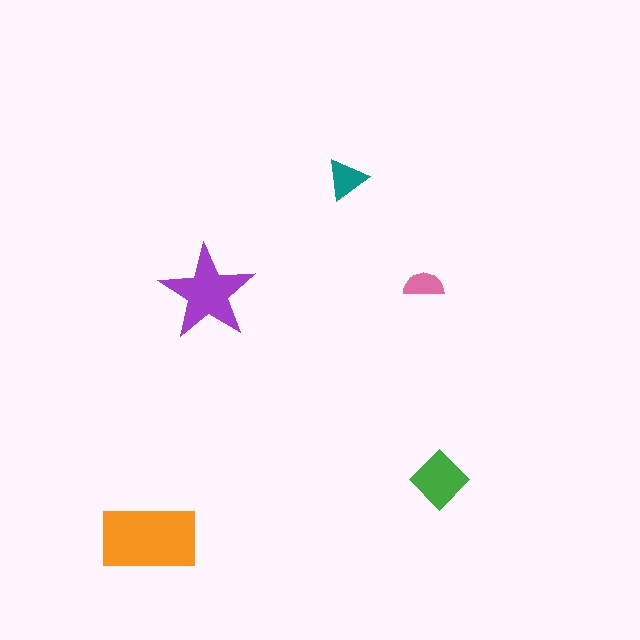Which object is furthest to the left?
The orange rectangle is leftmost.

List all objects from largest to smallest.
The orange rectangle, the purple star, the green diamond, the teal triangle, the pink semicircle.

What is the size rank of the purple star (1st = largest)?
2nd.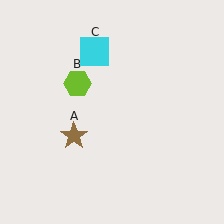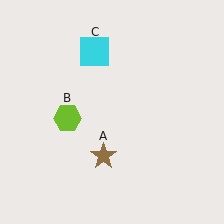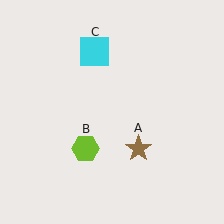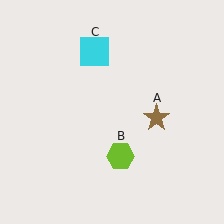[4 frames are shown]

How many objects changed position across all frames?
2 objects changed position: brown star (object A), lime hexagon (object B).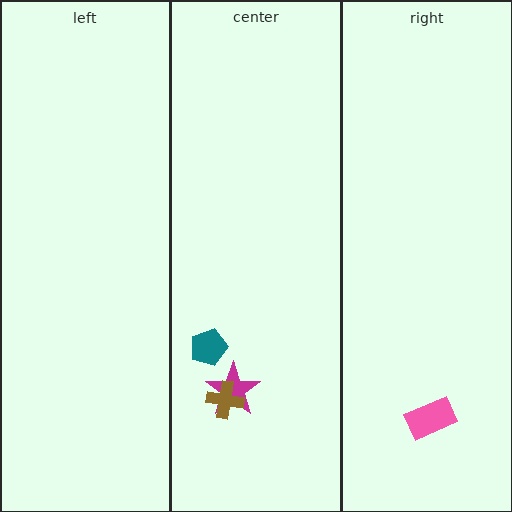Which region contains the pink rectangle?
The right region.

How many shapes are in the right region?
1.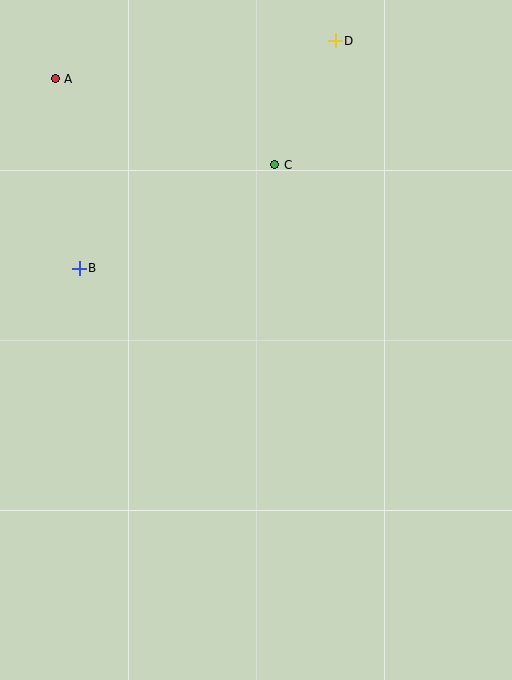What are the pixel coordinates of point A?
Point A is at (55, 79).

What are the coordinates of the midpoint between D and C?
The midpoint between D and C is at (305, 103).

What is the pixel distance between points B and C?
The distance between B and C is 221 pixels.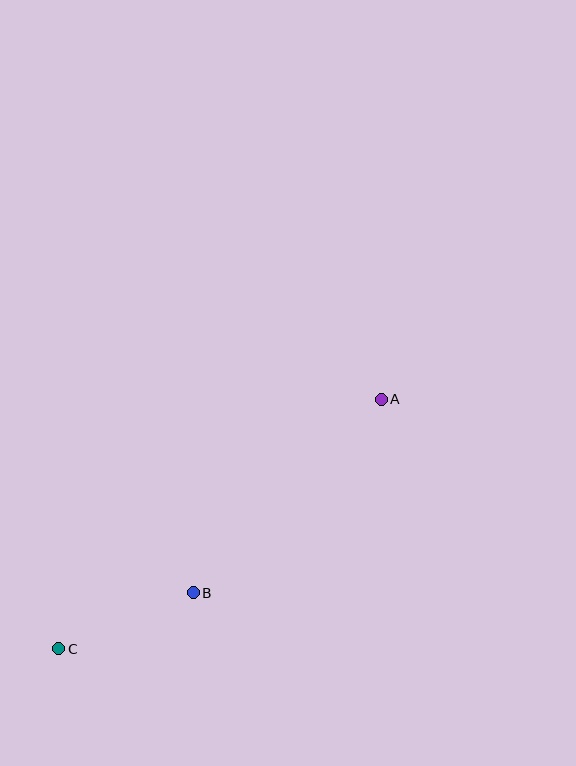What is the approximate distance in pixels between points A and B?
The distance between A and B is approximately 270 pixels.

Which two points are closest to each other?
Points B and C are closest to each other.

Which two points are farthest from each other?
Points A and C are farthest from each other.